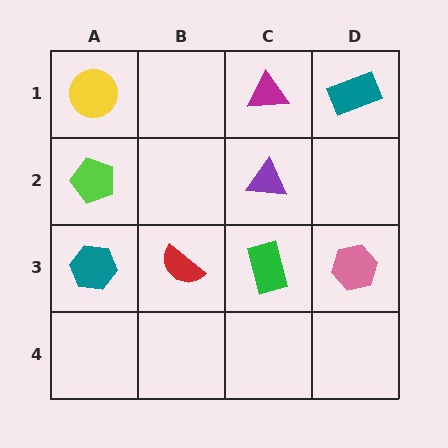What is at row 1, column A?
A yellow circle.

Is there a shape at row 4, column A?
No, that cell is empty.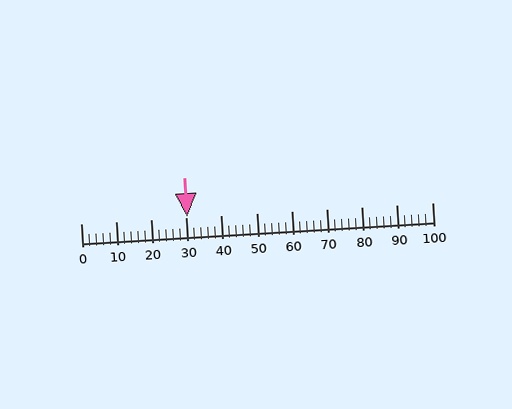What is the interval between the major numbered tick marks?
The major tick marks are spaced 10 units apart.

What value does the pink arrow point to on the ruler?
The pink arrow points to approximately 30.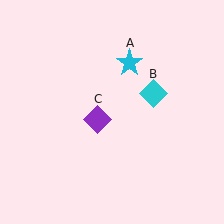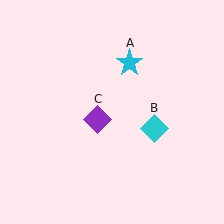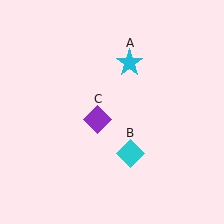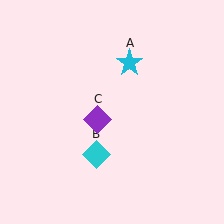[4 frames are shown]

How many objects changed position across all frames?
1 object changed position: cyan diamond (object B).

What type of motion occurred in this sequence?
The cyan diamond (object B) rotated clockwise around the center of the scene.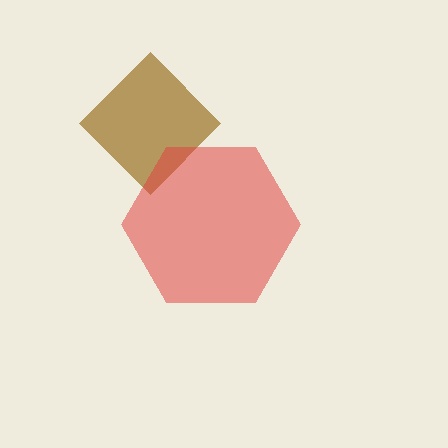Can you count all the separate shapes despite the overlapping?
Yes, there are 2 separate shapes.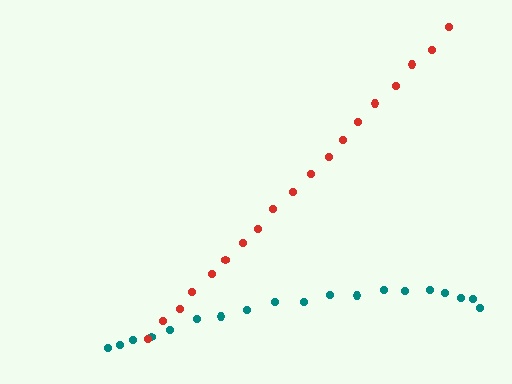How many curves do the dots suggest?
There are 2 distinct paths.